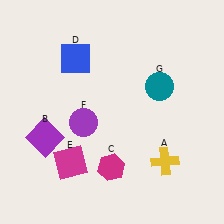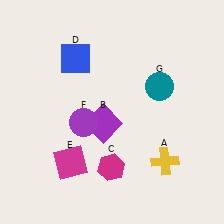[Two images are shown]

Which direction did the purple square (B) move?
The purple square (B) moved right.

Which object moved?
The purple square (B) moved right.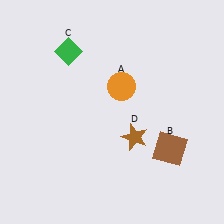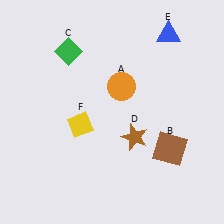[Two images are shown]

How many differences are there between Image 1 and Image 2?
There are 2 differences between the two images.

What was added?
A blue triangle (E), a yellow diamond (F) were added in Image 2.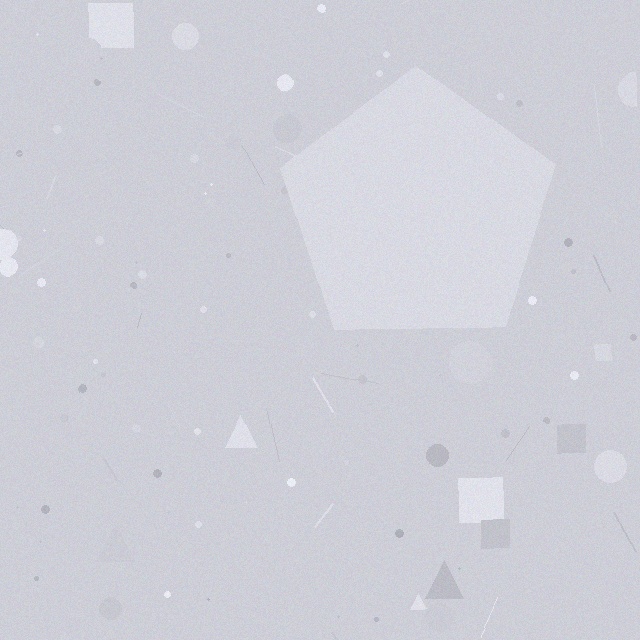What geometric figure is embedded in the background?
A pentagon is embedded in the background.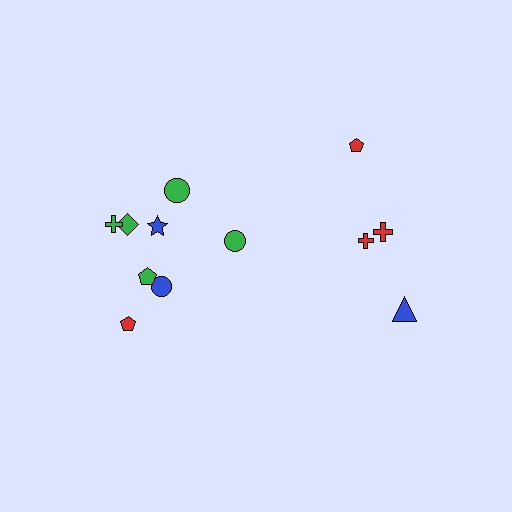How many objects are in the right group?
There are 4 objects.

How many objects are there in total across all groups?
There are 12 objects.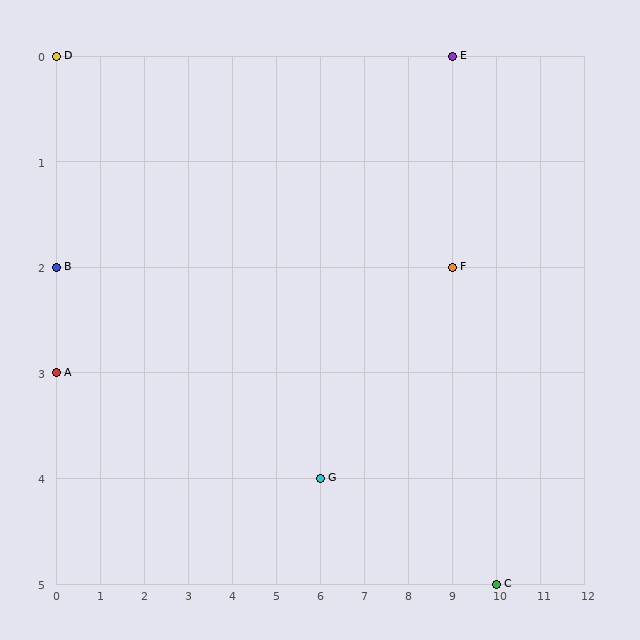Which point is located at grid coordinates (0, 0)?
Point D is at (0, 0).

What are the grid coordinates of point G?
Point G is at grid coordinates (6, 4).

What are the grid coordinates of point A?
Point A is at grid coordinates (0, 3).